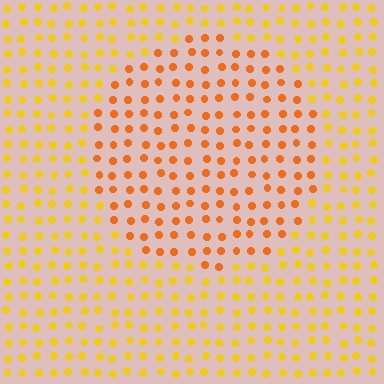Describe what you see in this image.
The image is filled with small yellow elements in a uniform arrangement. A circle-shaped region is visible where the elements are tinted to a slightly different hue, forming a subtle color boundary.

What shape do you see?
I see a circle.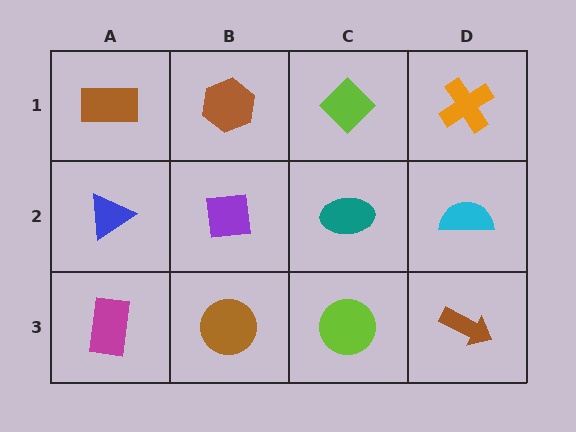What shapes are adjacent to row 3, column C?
A teal ellipse (row 2, column C), a brown circle (row 3, column B), a brown arrow (row 3, column D).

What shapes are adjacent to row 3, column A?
A blue triangle (row 2, column A), a brown circle (row 3, column B).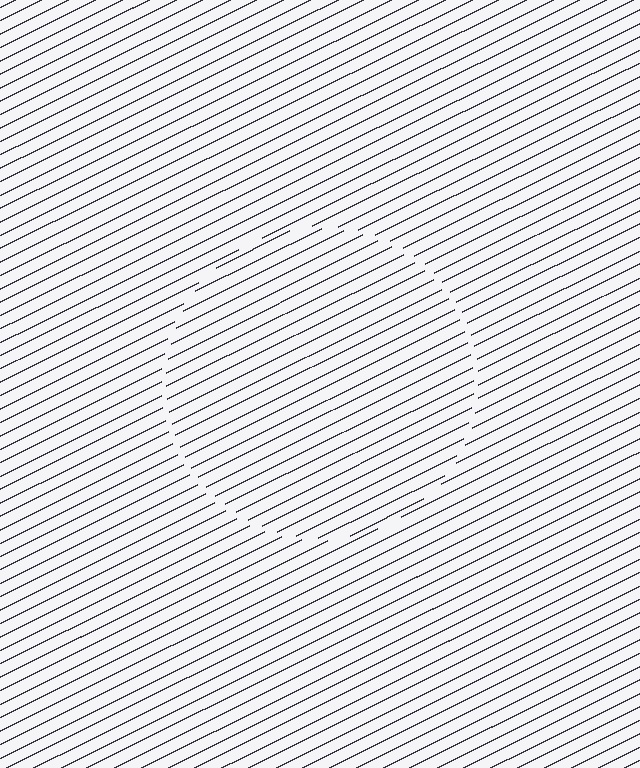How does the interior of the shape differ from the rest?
The interior of the shape contains the same grating, shifted by half a period — the contour is defined by the phase discontinuity where line-ends from the inner and outer gratings abut.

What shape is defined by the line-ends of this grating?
An illusory circle. The interior of the shape contains the same grating, shifted by half a period — the contour is defined by the phase discontinuity where line-ends from the inner and outer gratings abut.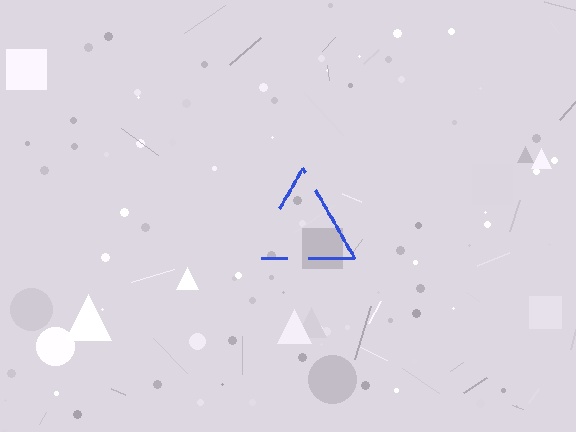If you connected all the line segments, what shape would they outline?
They would outline a triangle.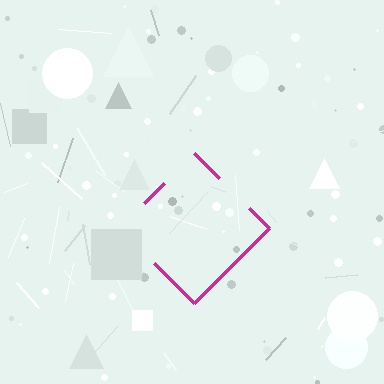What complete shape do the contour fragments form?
The contour fragments form a diamond.